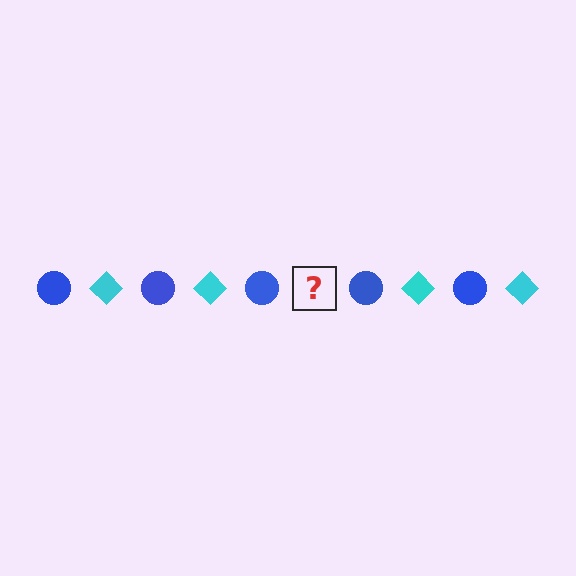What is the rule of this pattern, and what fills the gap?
The rule is that the pattern alternates between blue circle and cyan diamond. The gap should be filled with a cyan diamond.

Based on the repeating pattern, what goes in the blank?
The blank should be a cyan diamond.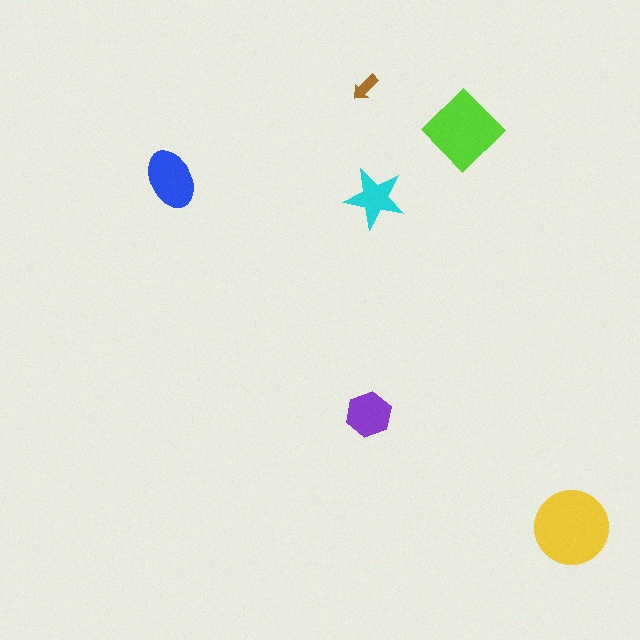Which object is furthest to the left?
The blue ellipse is leftmost.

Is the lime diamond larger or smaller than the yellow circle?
Smaller.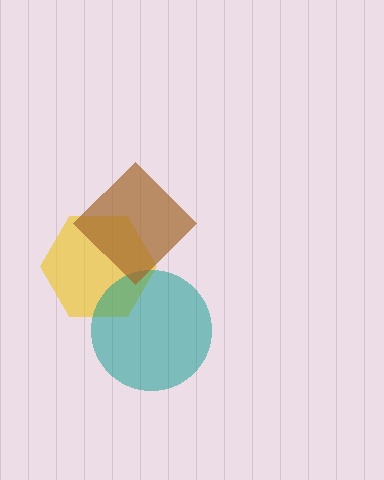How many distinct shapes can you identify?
There are 3 distinct shapes: a yellow hexagon, a teal circle, a brown diamond.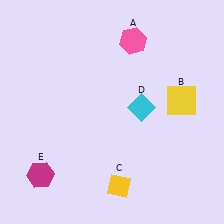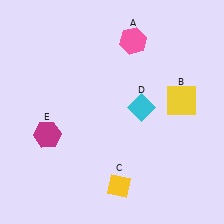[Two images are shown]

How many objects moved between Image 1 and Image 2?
1 object moved between the two images.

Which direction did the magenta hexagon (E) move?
The magenta hexagon (E) moved up.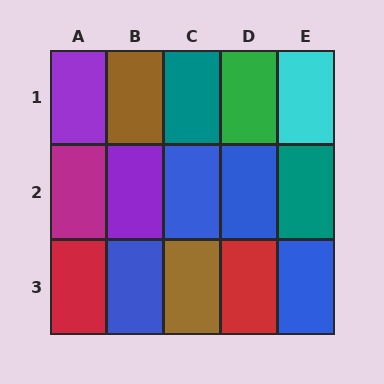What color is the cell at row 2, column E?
Teal.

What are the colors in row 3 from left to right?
Red, blue, brown, red, blue.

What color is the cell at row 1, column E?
Cyan.